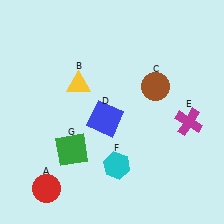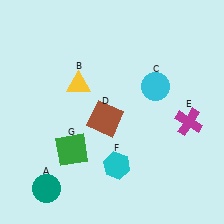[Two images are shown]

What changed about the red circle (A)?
In Image 1, A is red. In Image 2, it changed to teal.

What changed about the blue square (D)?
In Image 1, D is blue. In Image 2, it changed to brown.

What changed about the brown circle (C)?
In Image 1, C is brown. In Image 2, it changed to cyan.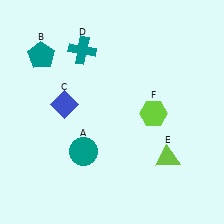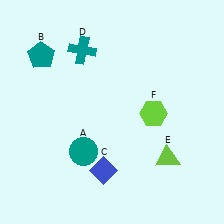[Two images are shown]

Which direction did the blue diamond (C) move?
The blue diamond (C) moved down.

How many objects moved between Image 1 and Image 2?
1 object moved between the two images.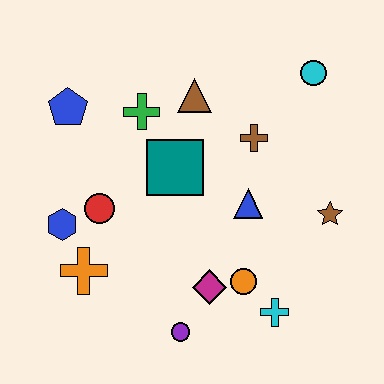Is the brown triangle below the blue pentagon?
No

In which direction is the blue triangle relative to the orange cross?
The blue triangle is to the right of the orange cross.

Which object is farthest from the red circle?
The cyan circle is farthest from the red circle.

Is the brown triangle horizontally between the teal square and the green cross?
No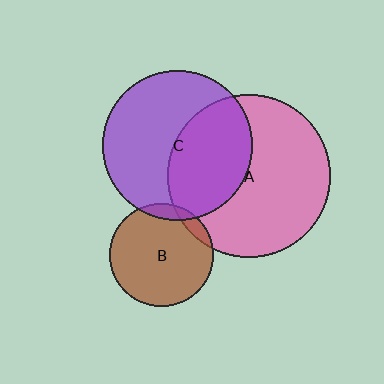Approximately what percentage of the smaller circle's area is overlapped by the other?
Approximately 45%.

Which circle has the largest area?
Circle A (pink).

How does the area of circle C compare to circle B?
Approximately 2.1 times.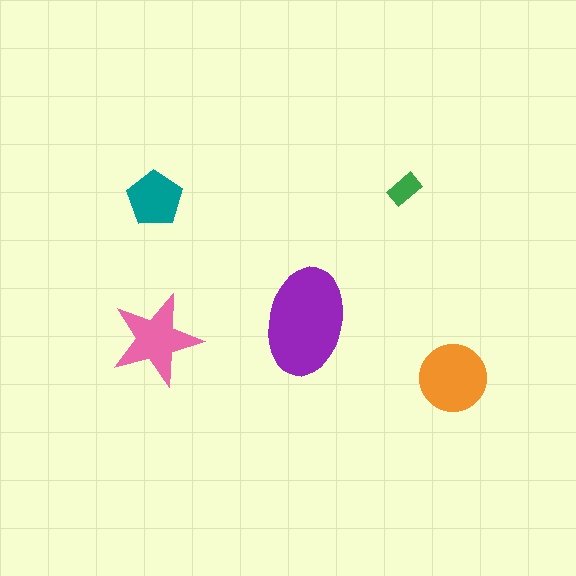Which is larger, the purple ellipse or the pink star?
The purple ellipse.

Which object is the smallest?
The green rectangle.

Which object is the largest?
The purple ellipse.